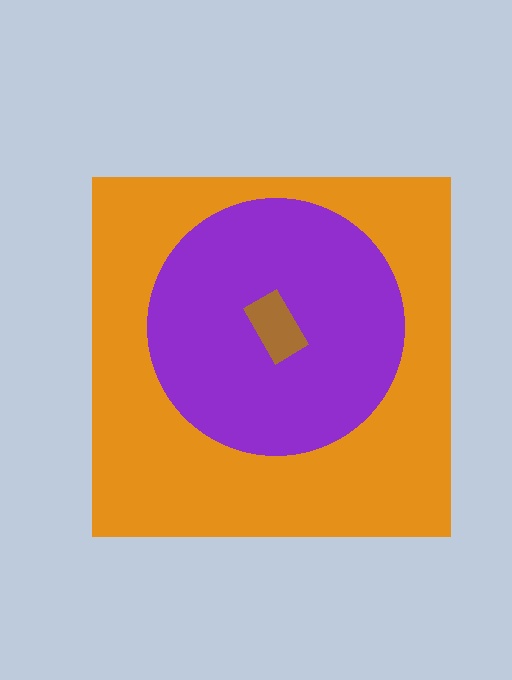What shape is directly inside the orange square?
The purple circle.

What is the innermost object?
The brown rectangle.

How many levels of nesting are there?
3.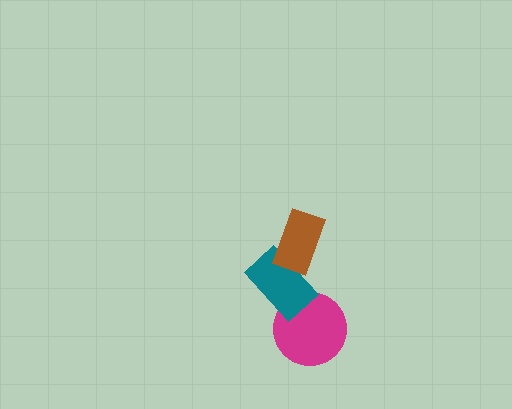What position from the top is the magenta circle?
The magenta circle is 3rd from the top.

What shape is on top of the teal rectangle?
The brown rectangle is on top of the teal rectangle.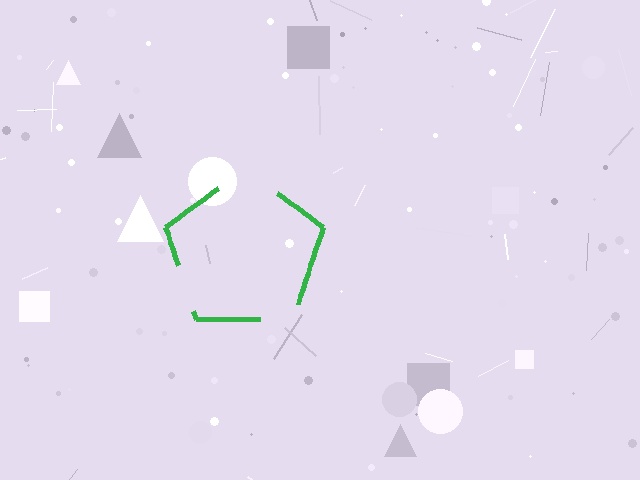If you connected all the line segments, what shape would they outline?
They would outline a pentagon.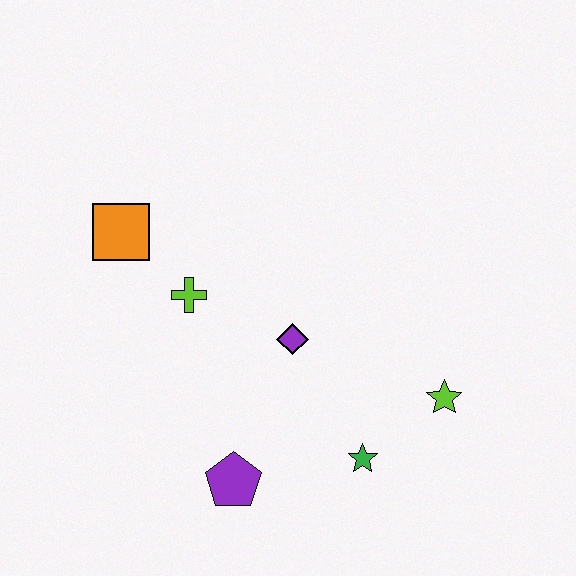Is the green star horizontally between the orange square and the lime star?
Yes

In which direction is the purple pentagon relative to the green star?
The purple pentagon is to the left of the green star.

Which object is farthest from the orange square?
The lime star is farthest from the orange square.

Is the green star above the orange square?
No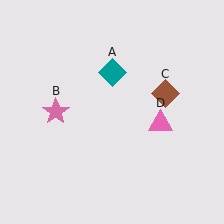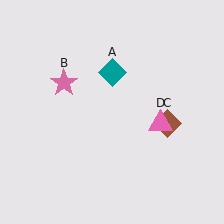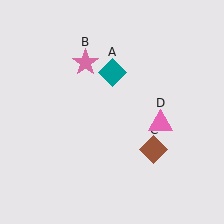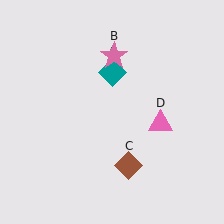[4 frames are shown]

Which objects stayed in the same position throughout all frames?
Teal diamond (object A) and pink triangle (object D) remained stationary.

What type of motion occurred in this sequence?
The pink star (object B), brown diamond (object C) rotated clockwise around the center of the scene.